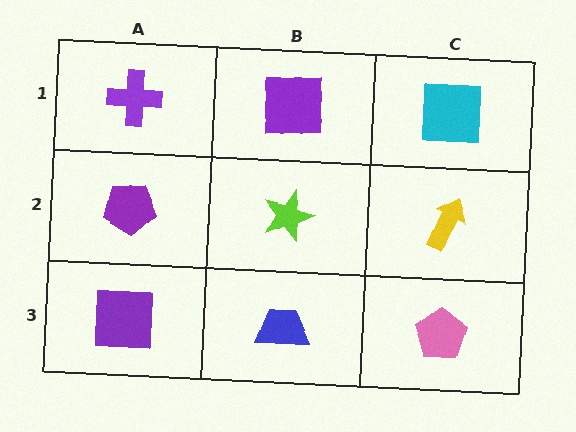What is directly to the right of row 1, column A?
A purple square.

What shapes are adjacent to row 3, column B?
A lime star (row 2, column B), a purple square (row 3, column A), a pink pentagon (row 3, column C).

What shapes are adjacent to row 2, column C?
A cyan square (row 1, column C), a pink pentagon (row 3, column C), a lime star (row 2, column B).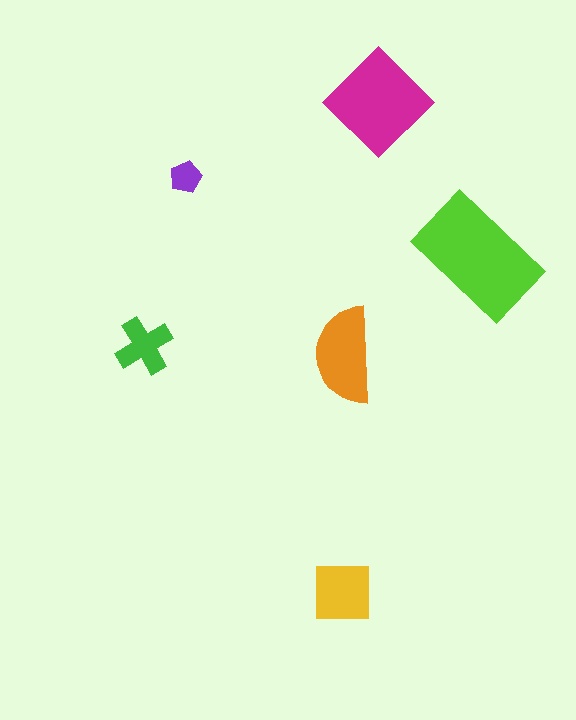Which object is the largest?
The lime rectangle.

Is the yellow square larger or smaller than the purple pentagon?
Larger.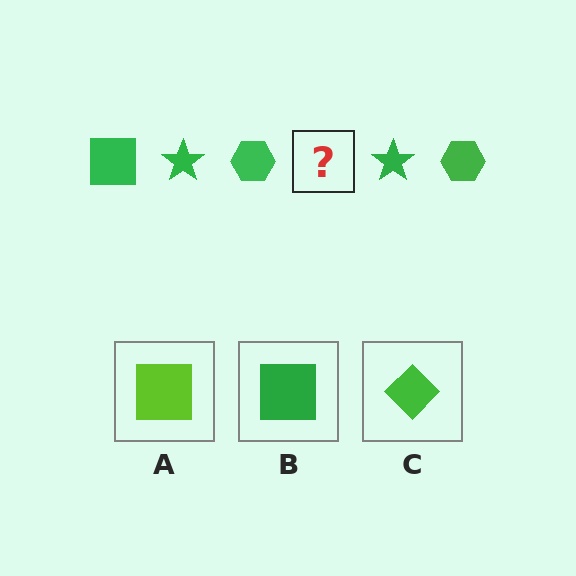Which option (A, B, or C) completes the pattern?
B.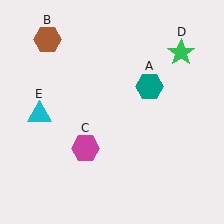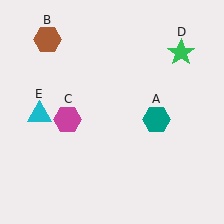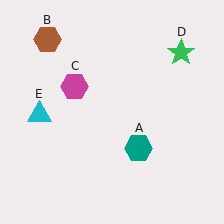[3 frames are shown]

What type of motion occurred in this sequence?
The teal hexagon (object A), magenta hexagon (object C) rotated clockwise around the center of the scene.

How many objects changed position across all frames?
2 objects changed position: teal hexagon (object A), magenta hexagon (object C).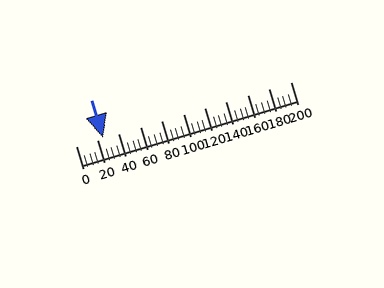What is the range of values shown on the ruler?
The ruler shows values from 0 to 200.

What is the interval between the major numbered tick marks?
The major tick marks are spaced 20 units apart.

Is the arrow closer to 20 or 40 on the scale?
The arrow is closer to 20.